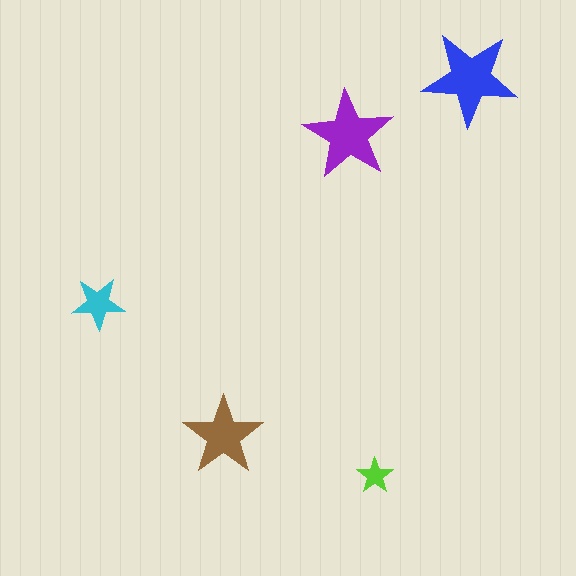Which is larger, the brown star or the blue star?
The blue one.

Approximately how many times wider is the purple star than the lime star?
About 2.5 times wider.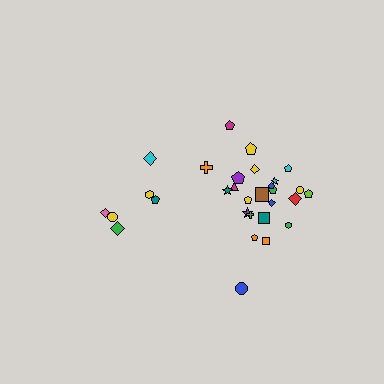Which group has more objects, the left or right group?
The right group.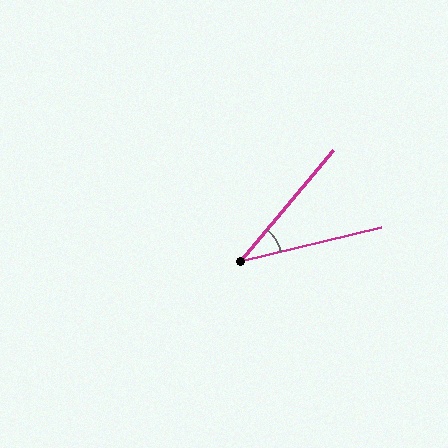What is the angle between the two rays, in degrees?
Approximately 36 degrees.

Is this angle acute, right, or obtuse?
It is acute.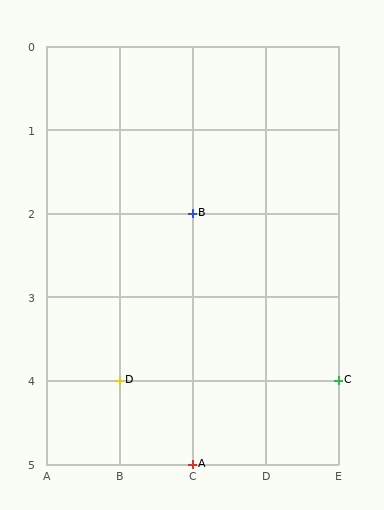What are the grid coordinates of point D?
Point D is at grid coordinates (B, 4).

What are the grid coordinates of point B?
Point B is at grid coordinates (C, 2).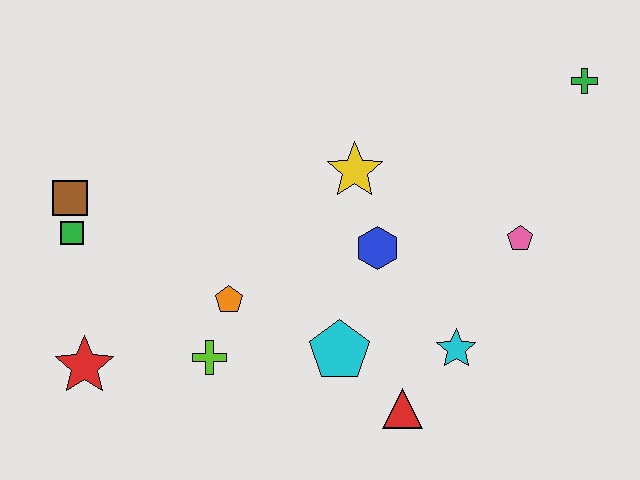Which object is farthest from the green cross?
The red star is farthest from the green cross.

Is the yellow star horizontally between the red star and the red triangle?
Yes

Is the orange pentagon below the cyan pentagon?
No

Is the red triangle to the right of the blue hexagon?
Yes